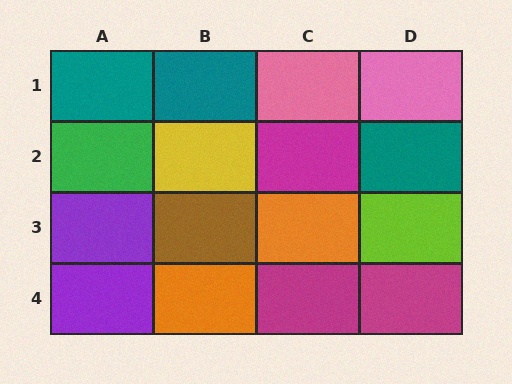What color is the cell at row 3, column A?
Purple.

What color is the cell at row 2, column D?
Teal.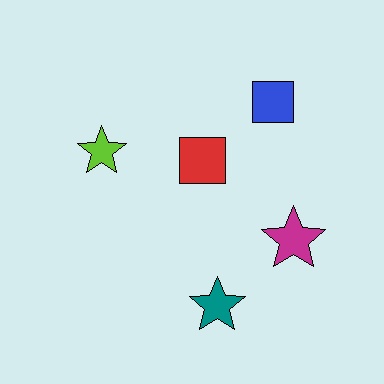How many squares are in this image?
There are 2 squares.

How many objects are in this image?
There are 5 objects.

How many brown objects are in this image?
There are no brown objects.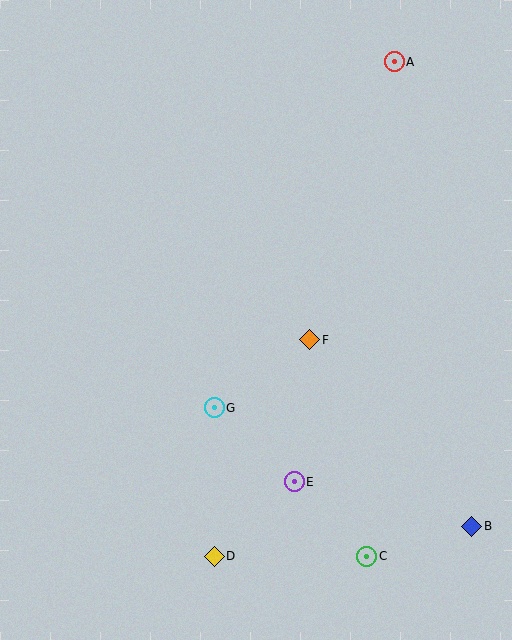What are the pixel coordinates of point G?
Point G is at (214, 408).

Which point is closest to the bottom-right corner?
Point B is closest to the bottom-right corner.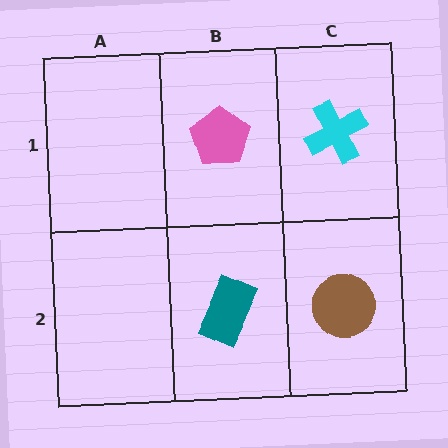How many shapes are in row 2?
2 shapes.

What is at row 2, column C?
A brown circle.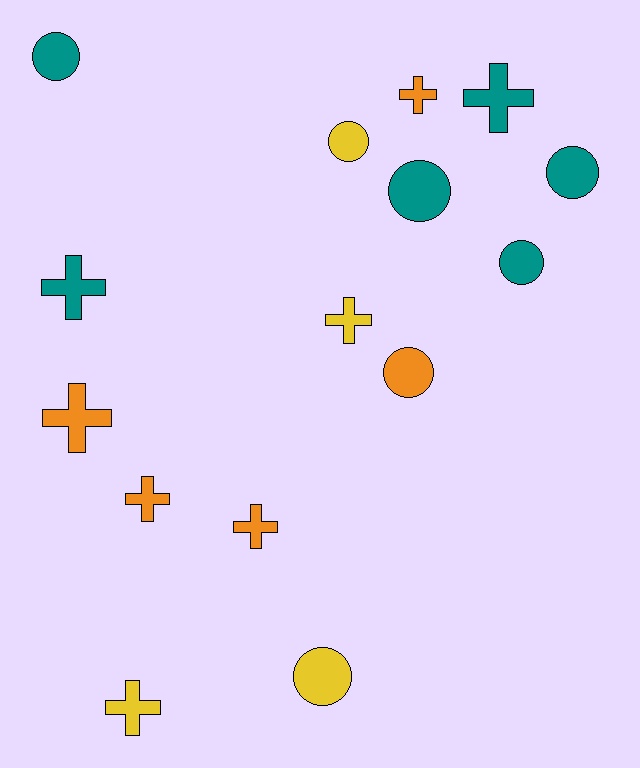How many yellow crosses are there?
There are 2 yellow crosses.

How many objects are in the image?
There are 15 objects.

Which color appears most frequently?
Teal, with 6 objects.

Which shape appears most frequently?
Cross, with 8 objects.